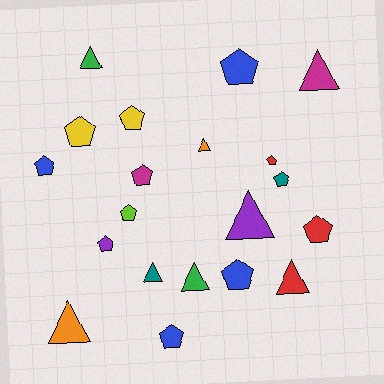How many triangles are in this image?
There are 8 triangles.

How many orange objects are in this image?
There are 2 orange objects.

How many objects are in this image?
There are 20 objects.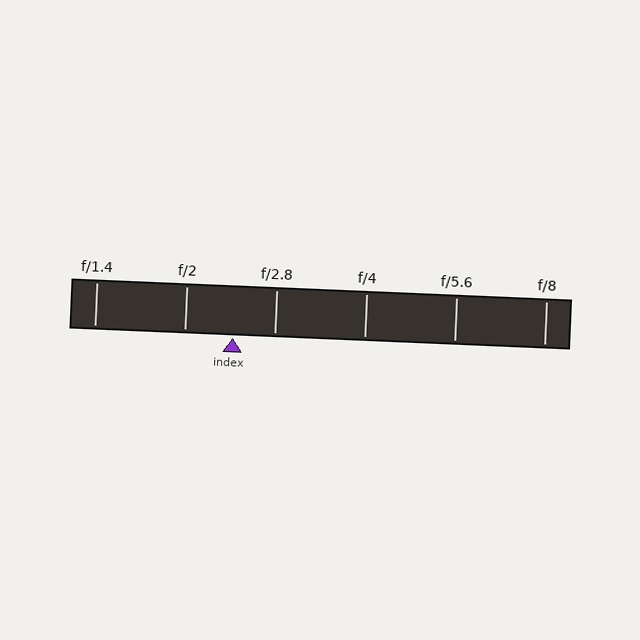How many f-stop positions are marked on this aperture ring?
There are 6 f-stop positions marked.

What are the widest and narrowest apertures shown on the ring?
The widest aperture shown is f/1.4 and the narrowest is f/8.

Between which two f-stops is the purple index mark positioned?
The index mark is between f/2 and f/2.8.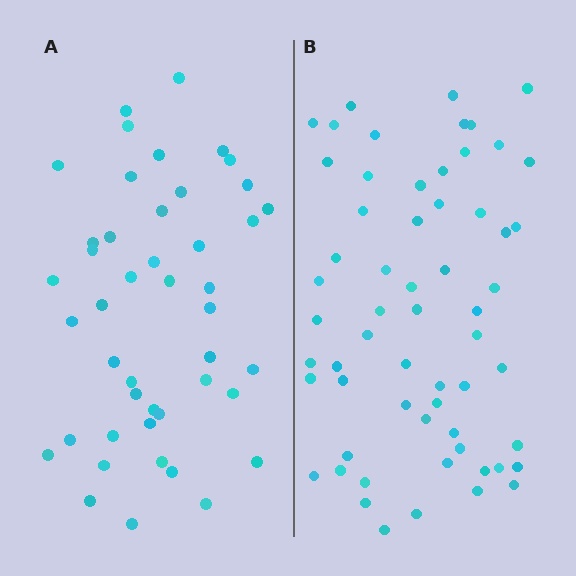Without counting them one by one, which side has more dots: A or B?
Region B (the right region) has more dots.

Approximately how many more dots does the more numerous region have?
Region B has approximately 15 more dots than region A.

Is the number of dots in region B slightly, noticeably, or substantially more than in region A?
Region B has noticeably more, but not dramatically so. The ratio is roughly 1.3 to 1.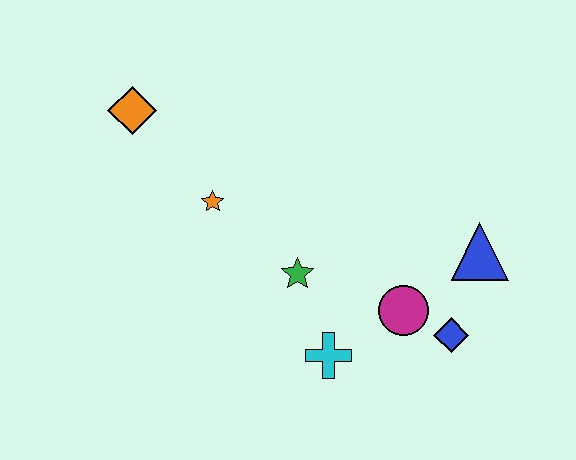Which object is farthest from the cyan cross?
The orange diamond is farthest from the cyan cross.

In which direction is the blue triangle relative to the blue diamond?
The blue triangle is above the blue diamond.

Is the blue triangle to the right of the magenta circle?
Yes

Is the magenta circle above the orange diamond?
No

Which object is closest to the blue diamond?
The magenta circle is closest to the blue diamond.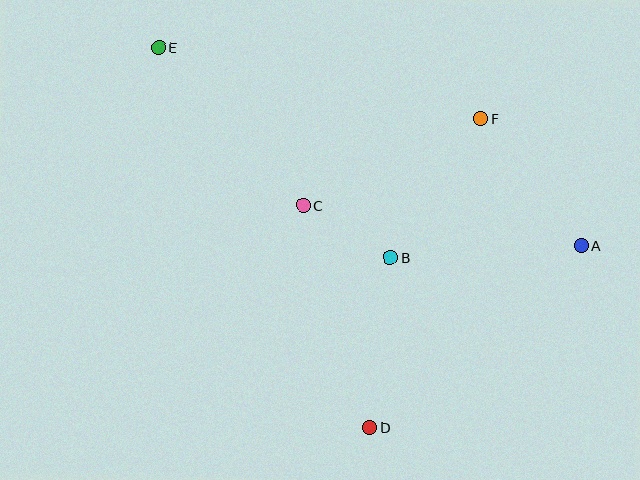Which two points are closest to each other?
Points B and C are closest to each other.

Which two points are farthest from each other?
Points A and E are farthest from each other.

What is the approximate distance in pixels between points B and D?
The distance between B and D is approximately 171 pixels.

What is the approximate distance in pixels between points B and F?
The distance between B and F is approximately 166 pixels.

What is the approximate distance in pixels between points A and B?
The distance between A and B is approximately 191 pixels.